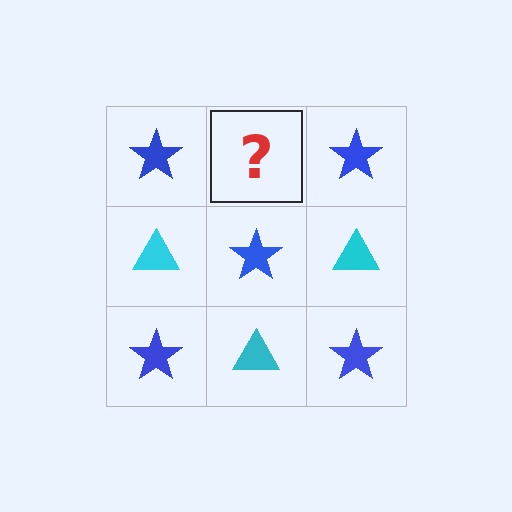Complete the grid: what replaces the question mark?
The question mark should be replaced with a cyan triangle.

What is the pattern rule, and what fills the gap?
The rule is that it alternates blue star and cyan triangle in a checkerboard pattern. The gap should be filled with a cyan triangle.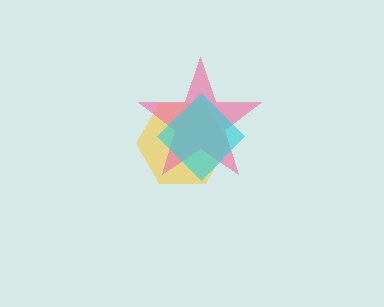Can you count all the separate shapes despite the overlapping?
Yes, there are 3 separate shapes.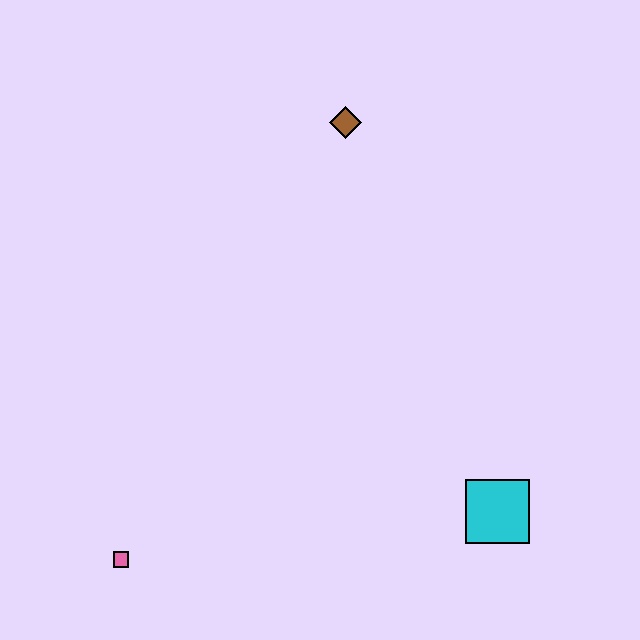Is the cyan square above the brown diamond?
No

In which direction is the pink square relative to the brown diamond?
The pink square is below the brown diamond.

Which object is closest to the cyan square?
The pink square is closest to the cyan square.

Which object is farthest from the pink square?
The brown diamond is farthest from the pink square.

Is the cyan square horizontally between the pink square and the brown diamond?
No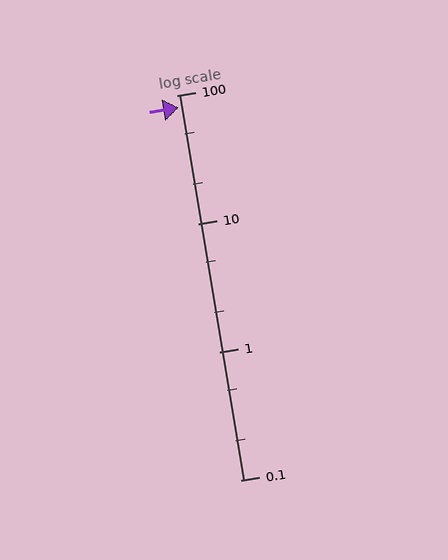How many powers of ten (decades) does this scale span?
The scale spans 3 decades, from 0.1 to 100.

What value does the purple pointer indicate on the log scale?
The pointer indicates approximately 80.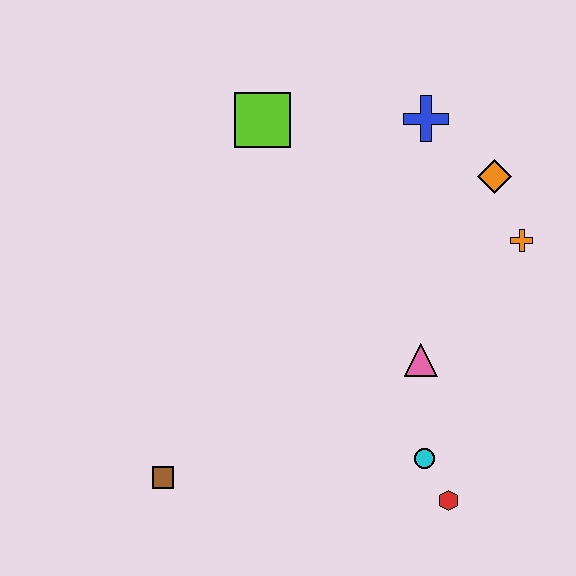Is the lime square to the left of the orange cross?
Yes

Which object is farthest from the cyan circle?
The lime square is farthest from the cyan circle.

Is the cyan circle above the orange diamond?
No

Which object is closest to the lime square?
The blue cross is closest to the lime square.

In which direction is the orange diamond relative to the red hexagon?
The orange diamond is above the red hexagon.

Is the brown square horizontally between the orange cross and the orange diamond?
No